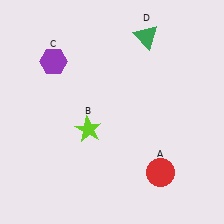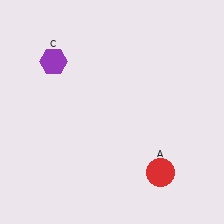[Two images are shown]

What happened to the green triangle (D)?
The green triangle (D) was removed in Image 2. It was in the top-right area of Image 1.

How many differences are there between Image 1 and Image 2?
There are 2 differences between the two images.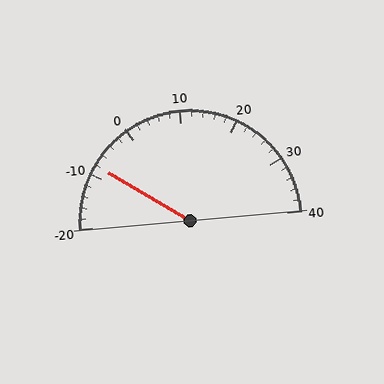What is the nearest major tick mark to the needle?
The nearest major tick mark is -10.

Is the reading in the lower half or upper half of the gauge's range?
The reading is in the lower half of the range (-20 to 40).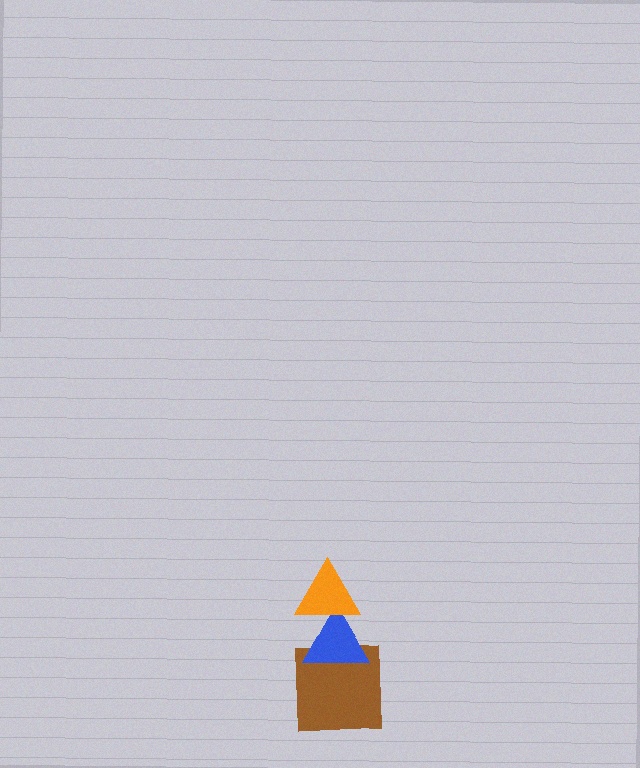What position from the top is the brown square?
The brown square is 3rd from the top.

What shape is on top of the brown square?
The blue triangle is on top of the brown square.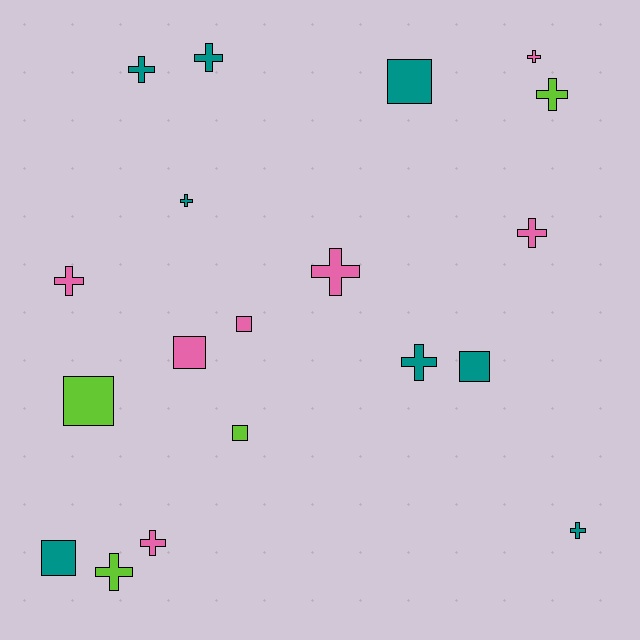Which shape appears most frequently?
Cross, with 12 objects.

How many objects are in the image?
There are 19 objects.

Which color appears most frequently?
Teal, with 8 objects.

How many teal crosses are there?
There are 5 teal crosses.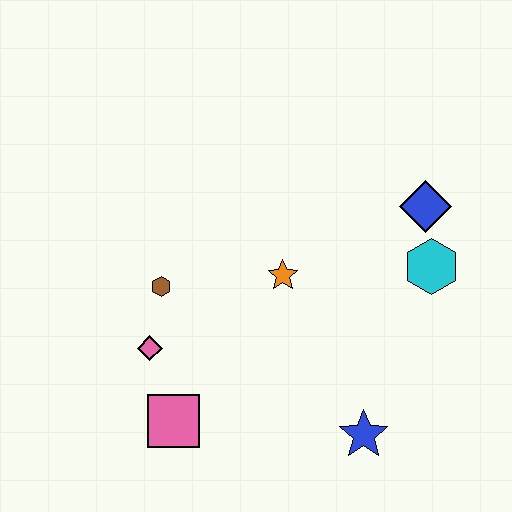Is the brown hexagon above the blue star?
Yes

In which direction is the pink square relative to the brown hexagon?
The pink square is below the brown hexagon.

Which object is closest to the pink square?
The pink diamond is closest to the pink square.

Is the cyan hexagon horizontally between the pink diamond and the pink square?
No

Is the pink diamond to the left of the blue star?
Yes